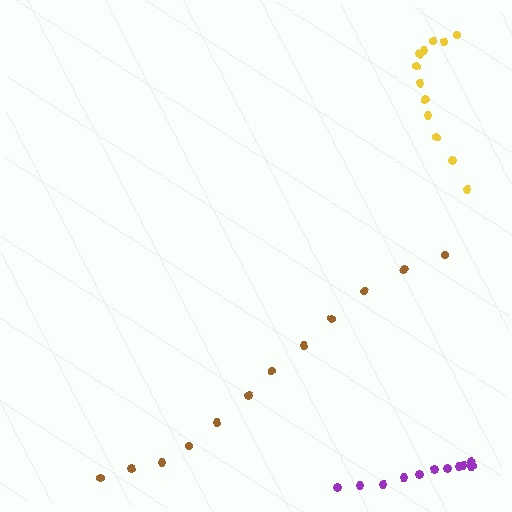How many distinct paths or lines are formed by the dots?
There are 3 distinct paths.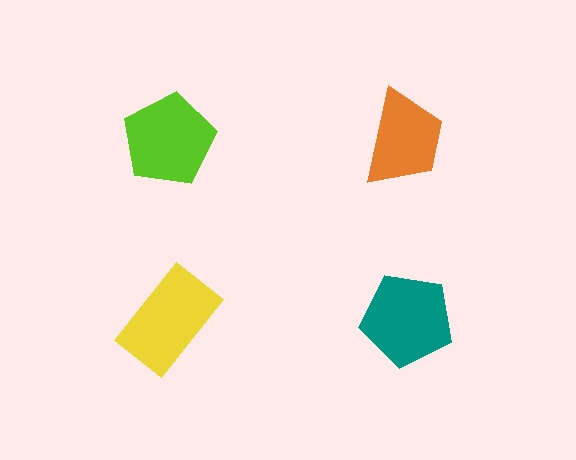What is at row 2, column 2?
A teal pentagon.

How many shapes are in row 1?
2 shapes.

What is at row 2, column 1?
A yellow rectangle.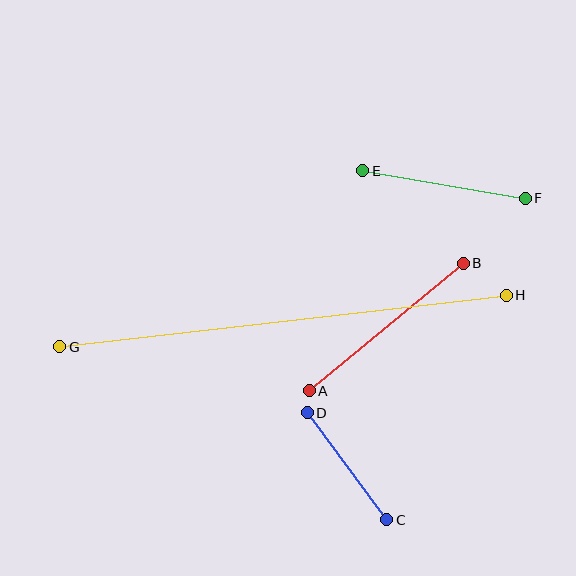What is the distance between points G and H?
The distance is approximately 449 pixels.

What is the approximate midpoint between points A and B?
The midpoint is at approximately (386, 327) pixels.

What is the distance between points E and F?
The distance is approximately 165 pixels.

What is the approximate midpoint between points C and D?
The midpoint is at approximately (347, 466) pixels.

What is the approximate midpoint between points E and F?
The midpoint is at approximately (444, 185) pixels.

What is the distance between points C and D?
The distance is approximately 133 pixels.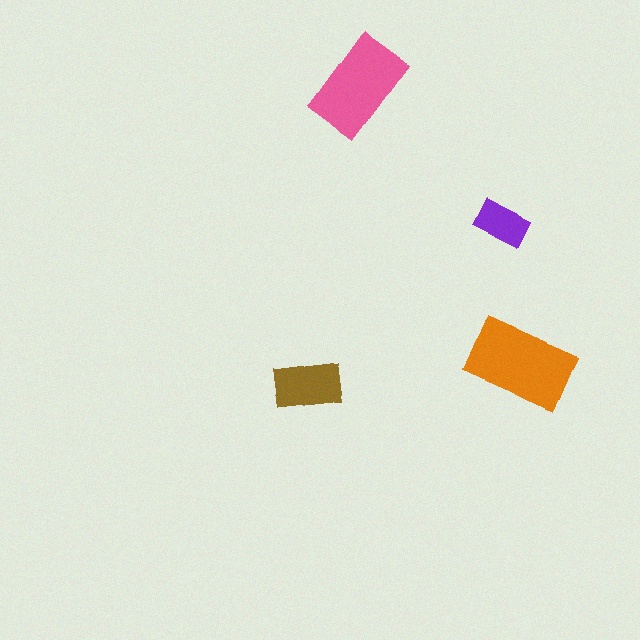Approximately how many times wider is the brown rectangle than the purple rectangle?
About 1.5 times wider.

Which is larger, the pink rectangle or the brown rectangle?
The pink one.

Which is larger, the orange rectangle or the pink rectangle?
The orange one.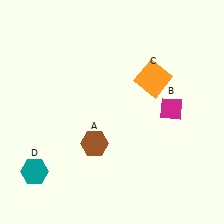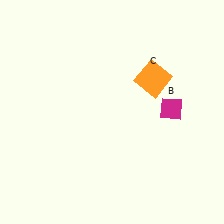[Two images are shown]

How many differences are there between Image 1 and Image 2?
There are 2 differences between the two images.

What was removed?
The teal hexagon (D), the brown hexagon (A) were removed in Image 2.